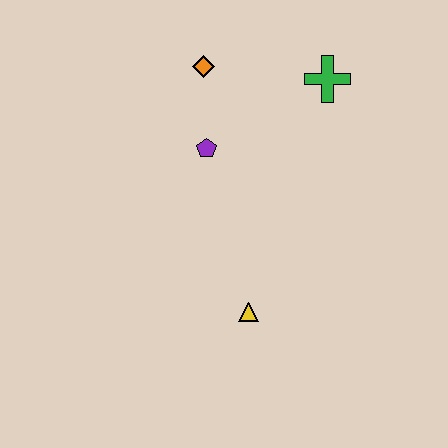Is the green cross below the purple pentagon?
No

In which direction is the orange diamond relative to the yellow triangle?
The orange diamond is above the yellow triangle.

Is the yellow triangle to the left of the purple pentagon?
No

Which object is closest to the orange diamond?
The purple pentagon is closest to the orange diamond.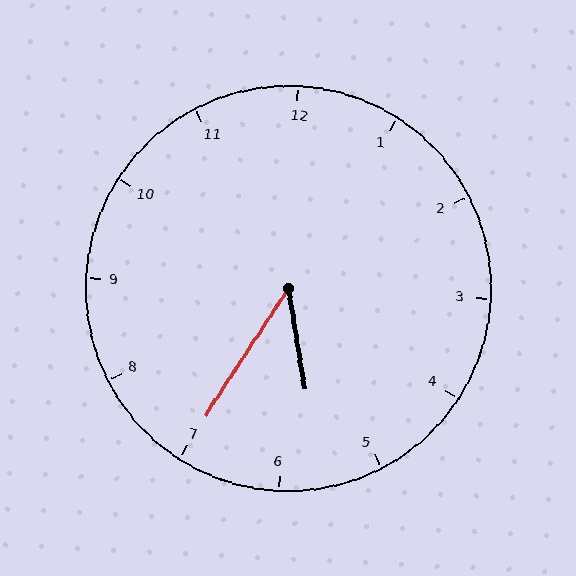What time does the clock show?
5:35.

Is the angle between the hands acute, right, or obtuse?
It is acute.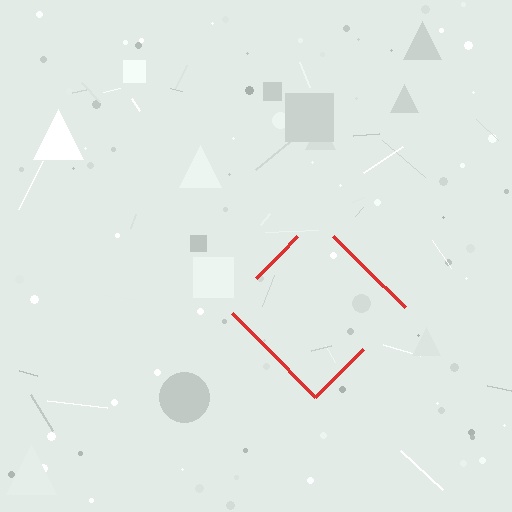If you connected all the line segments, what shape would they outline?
They would outline a diamond.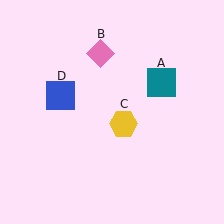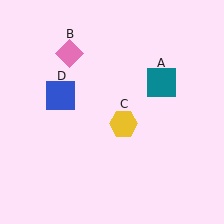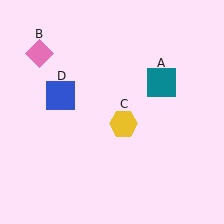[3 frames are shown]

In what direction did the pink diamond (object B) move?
The pink diamond (object B) moved left.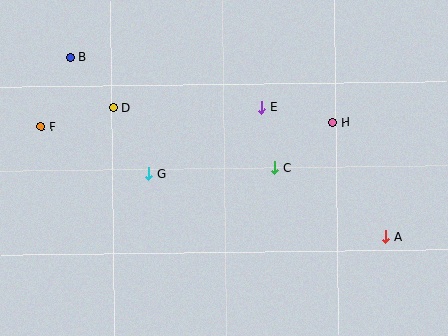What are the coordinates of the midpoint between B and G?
The midpoint between B and G is at (109, 115).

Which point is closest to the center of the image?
Point C at (275, 168) is closest to the center.